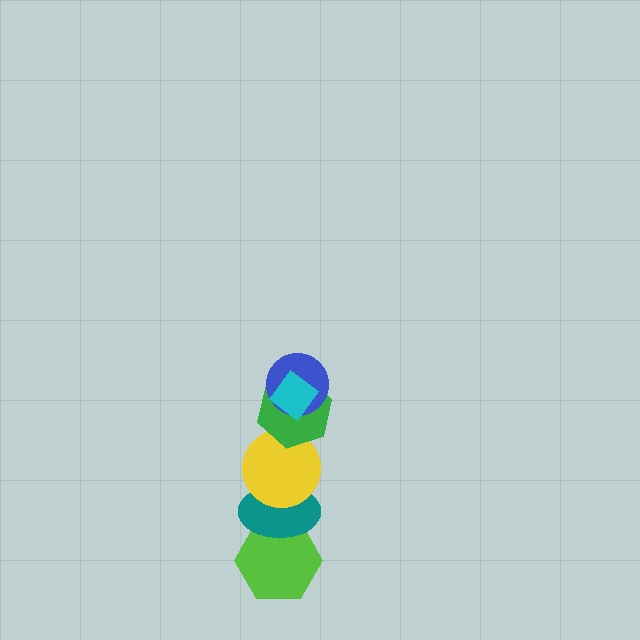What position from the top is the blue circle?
The blue circle is 2nd from the top.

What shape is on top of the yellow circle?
The green hexagon is on top of the yellow circle.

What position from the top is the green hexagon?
The green hexagon is 3rd from the top.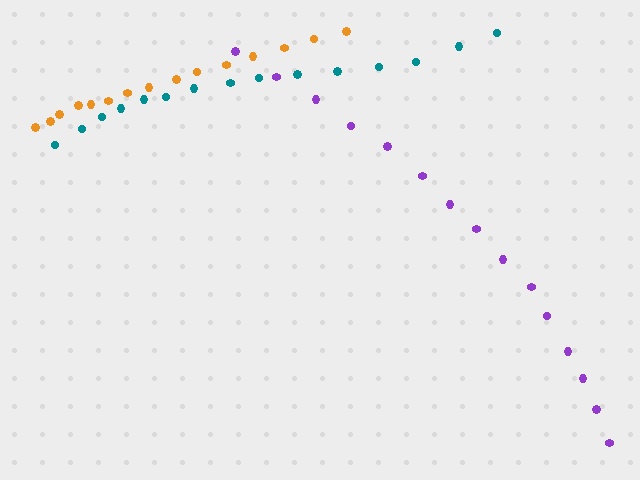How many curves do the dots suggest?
There are 3 distinct paths.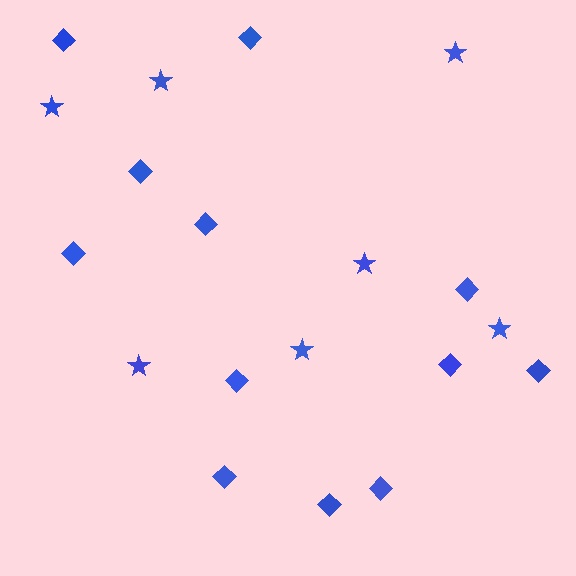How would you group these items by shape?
There are 2 groups: one group of stars (7) and one group of diamonds (12).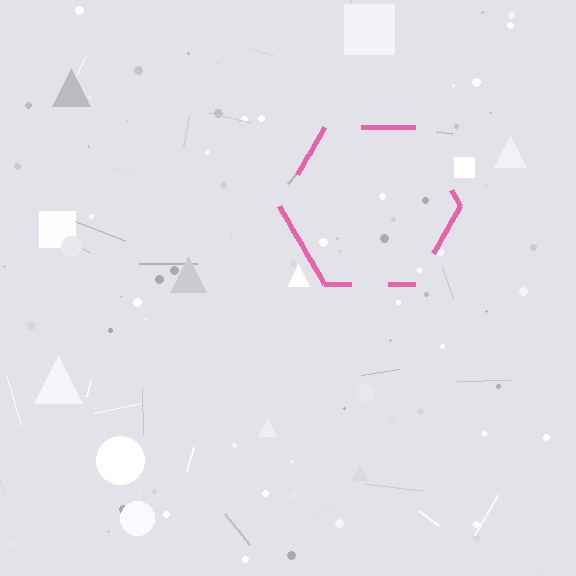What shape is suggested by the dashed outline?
The dashed outline suggests a hexagon.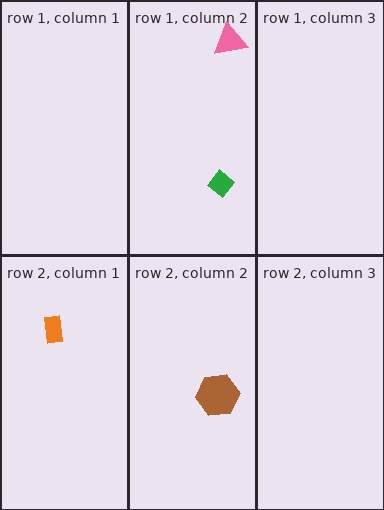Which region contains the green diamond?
The row 1, column 2 region.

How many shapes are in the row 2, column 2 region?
1.